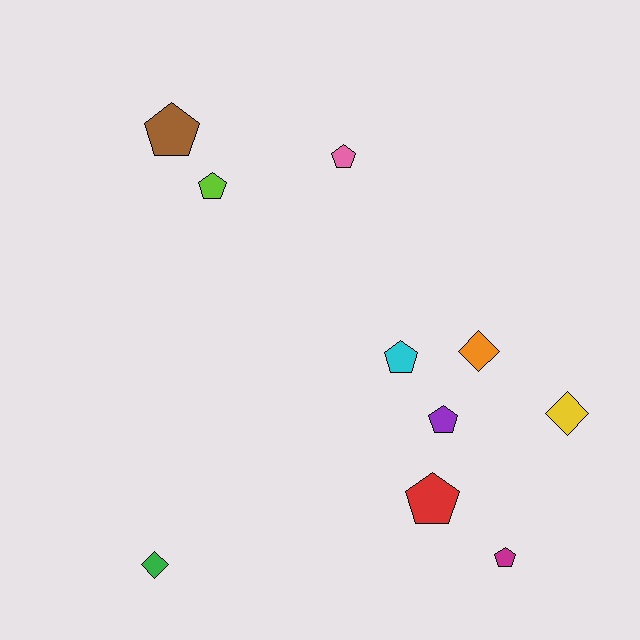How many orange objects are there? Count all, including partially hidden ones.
There is 1 orange object.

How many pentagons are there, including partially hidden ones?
There are 7 pentagons.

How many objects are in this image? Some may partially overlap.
There are 10 objects.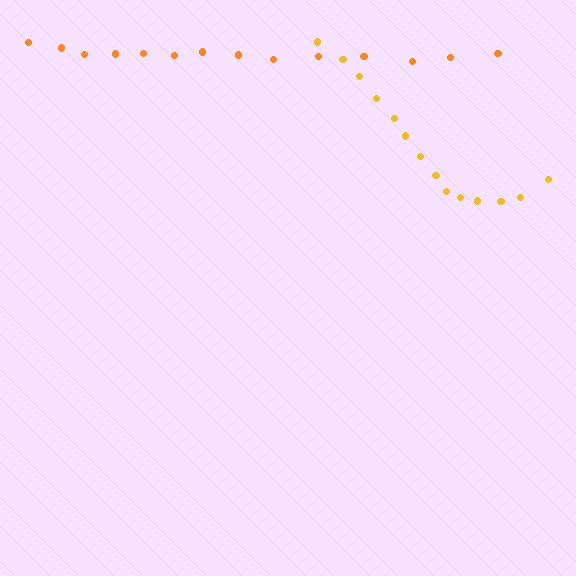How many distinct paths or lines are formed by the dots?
There are 2 distinct paths.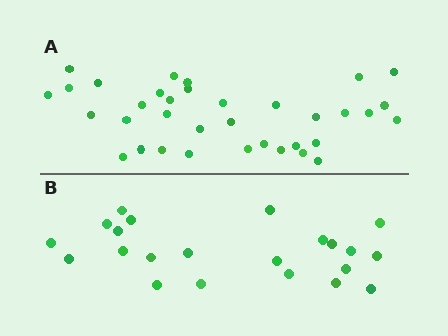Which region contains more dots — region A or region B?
Region A (the top region) has more dots.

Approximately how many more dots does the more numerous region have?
Region A has approximately 15 more dots than region B.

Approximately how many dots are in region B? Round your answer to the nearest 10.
About 20 dots. (The exact count is 22, which rounds to 20.)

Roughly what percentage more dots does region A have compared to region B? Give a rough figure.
About 60% more.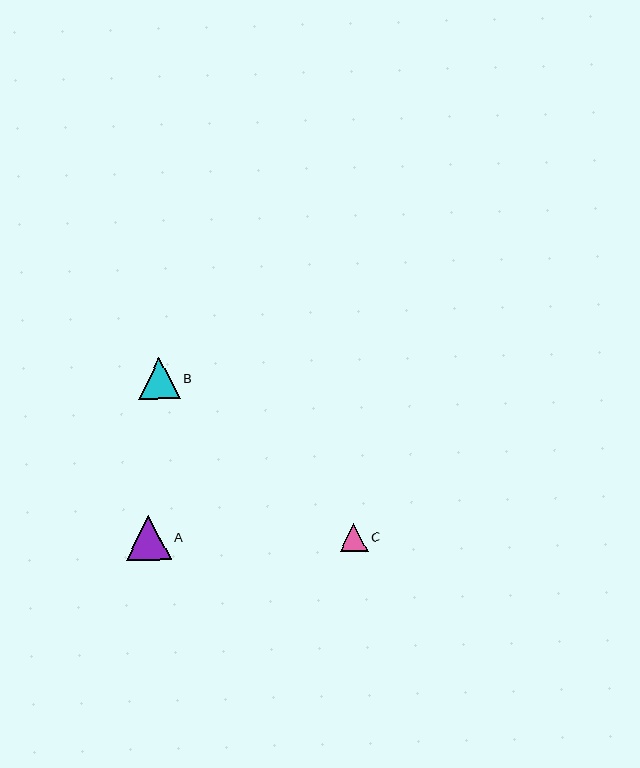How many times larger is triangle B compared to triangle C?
Triangle B is approximately 1.5 times the size of triangle C.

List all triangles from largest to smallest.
From largest to smallest: A, B, C.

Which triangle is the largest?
Triangle A is the largest with a size of approximately 45 pixels.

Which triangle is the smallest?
Triangle C is the smallest with a size of approximately 28 pixels.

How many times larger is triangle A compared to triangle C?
Triangle A is approximately 1.6 times the size of triangle C.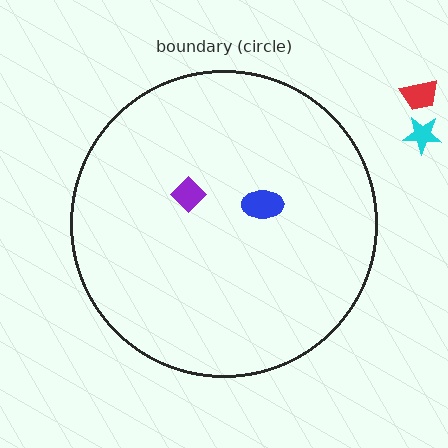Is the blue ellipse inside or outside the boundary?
Inside.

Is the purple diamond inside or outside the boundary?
Inside.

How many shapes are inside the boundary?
2 inside, 2 outside.